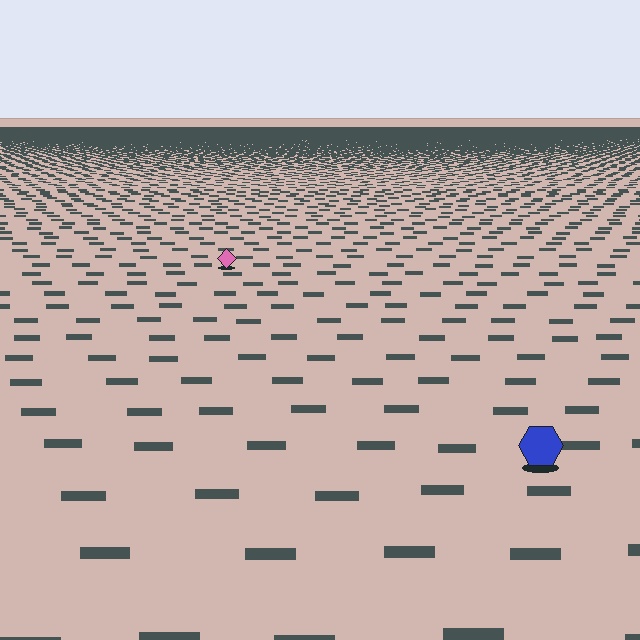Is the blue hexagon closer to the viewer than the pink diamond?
Yes. The blue hexagon is closer — you can tell from the texture gradient: the ground texture is coarser near it.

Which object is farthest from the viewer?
The pink diamond is farthest from the viewer. It appears smaller and the ground texture around it is denser.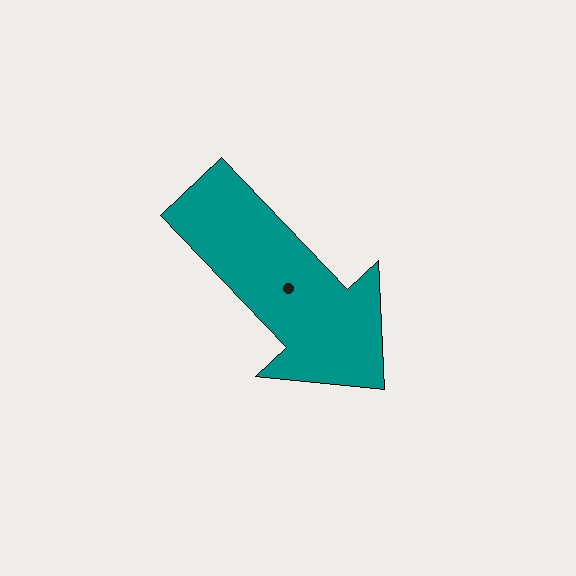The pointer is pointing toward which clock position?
Roughly 5 o'clock.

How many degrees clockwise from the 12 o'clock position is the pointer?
Approximately 136 degrees.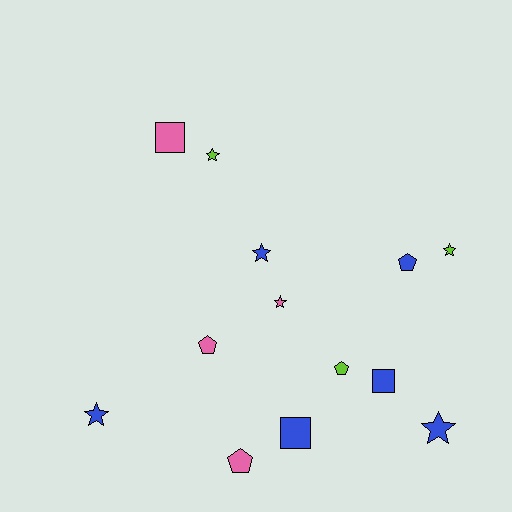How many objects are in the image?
There are 13 objects.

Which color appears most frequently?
Blue, with 6 objects.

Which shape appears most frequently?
Star, with 6 objects.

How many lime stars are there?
There are 2 lime stars.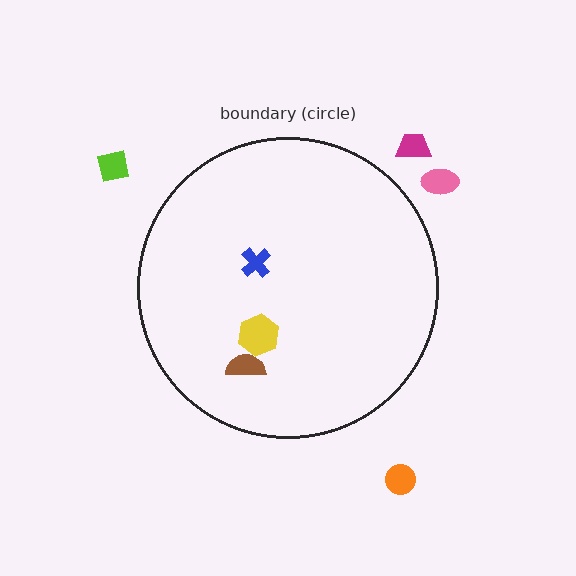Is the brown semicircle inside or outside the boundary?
Inside.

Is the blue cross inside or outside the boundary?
Inside.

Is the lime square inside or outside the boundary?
Outside.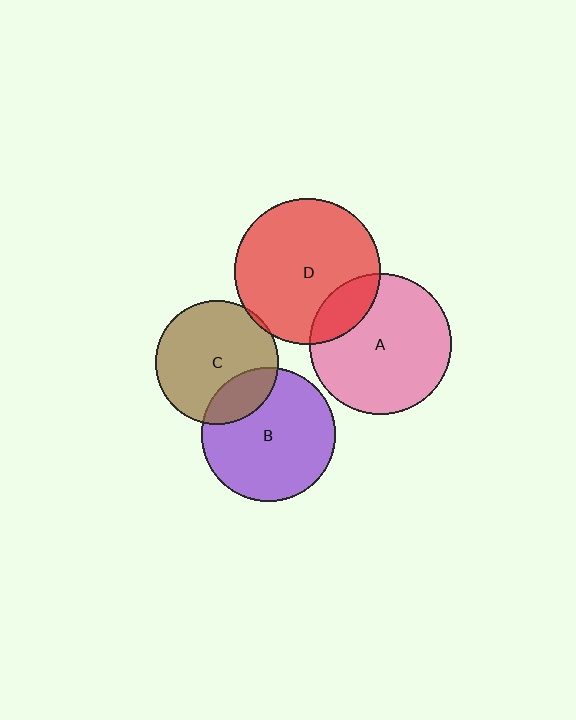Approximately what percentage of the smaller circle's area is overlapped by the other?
Approximately 20%.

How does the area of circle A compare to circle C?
Approximately 1.3 times.